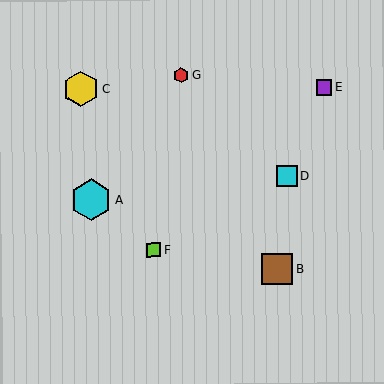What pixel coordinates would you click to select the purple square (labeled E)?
Click at (324, 88) to select the purple square E.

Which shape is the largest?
The cyan hexagon (labeled A) is the largest.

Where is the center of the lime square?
The center of the lime square is at (153, 250).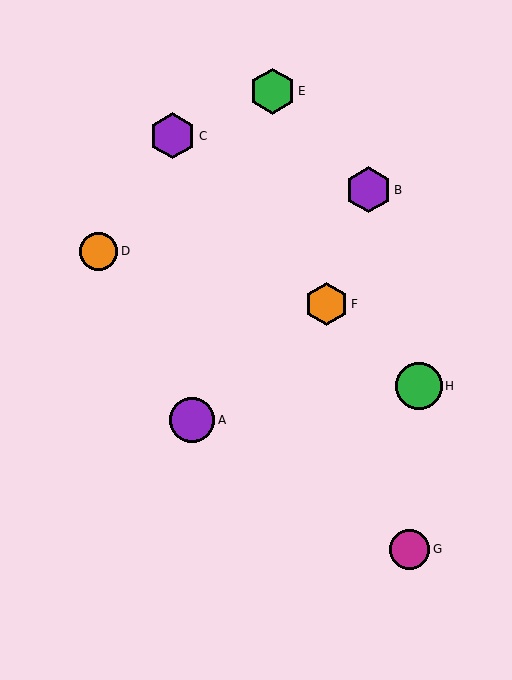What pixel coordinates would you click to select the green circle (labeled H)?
Click at (419, 386) to select the green circle H.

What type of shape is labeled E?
Shape E is a green hexagon.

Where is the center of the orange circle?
The center of the orange circle is at (99, 251).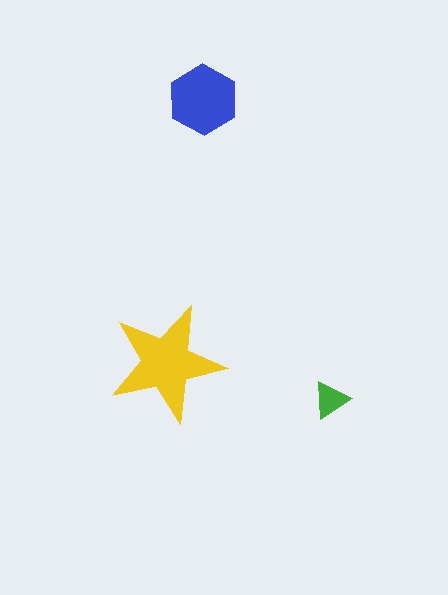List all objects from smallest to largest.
The green triangle, the blue hexagon, the yellow star.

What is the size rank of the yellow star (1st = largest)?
1st.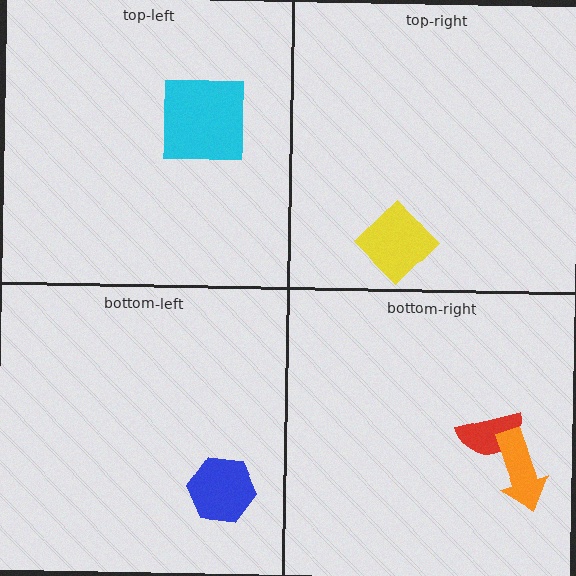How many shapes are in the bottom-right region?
2.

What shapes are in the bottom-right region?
The red semicircle, the orange arrow.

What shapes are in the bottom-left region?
The blue hexagon.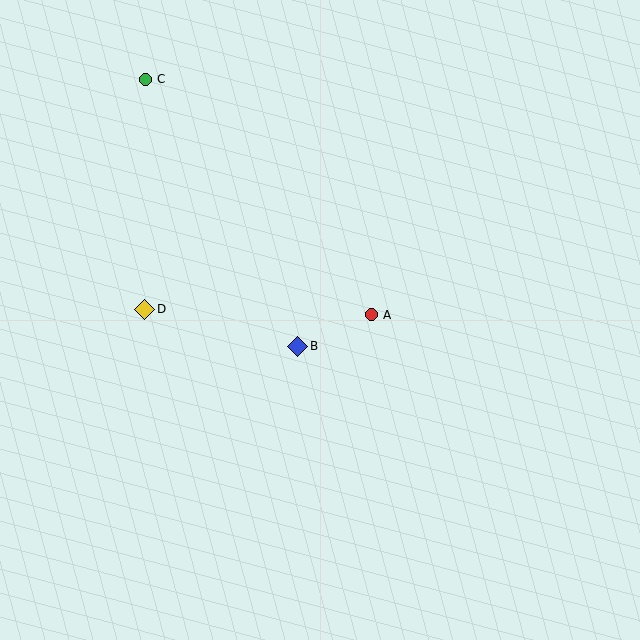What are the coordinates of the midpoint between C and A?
The midpoint between C and A is at (258, 197).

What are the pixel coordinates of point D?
Point D is at (145, 309).